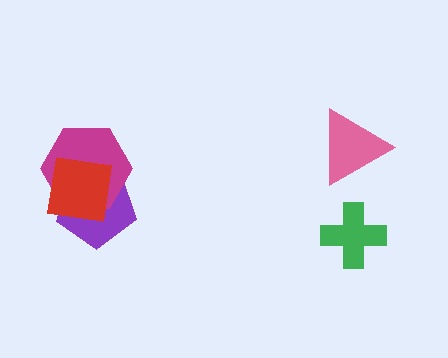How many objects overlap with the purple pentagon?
2 objects overlap with the purple pentagon.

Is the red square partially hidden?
No, no other shape covers it.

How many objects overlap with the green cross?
0 objects overlap with the green cross.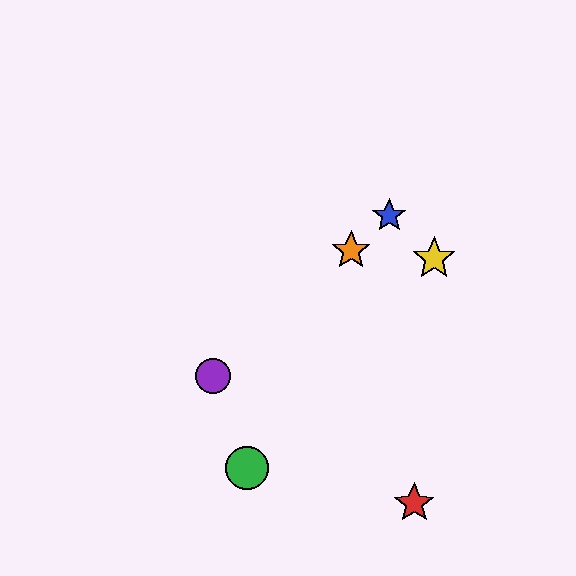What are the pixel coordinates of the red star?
The red star is at (414, 503).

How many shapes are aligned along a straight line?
3 shapes (the blue star, the purple circle, the orange star) are aligned along a straight line.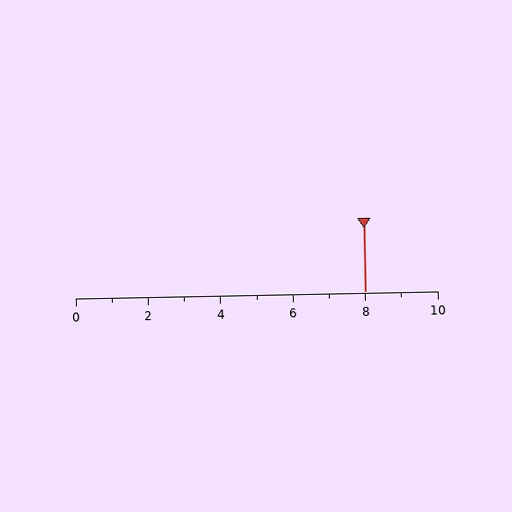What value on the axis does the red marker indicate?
The marker indicates approximately 8.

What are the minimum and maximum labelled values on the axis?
The axis runs from 0 to 10.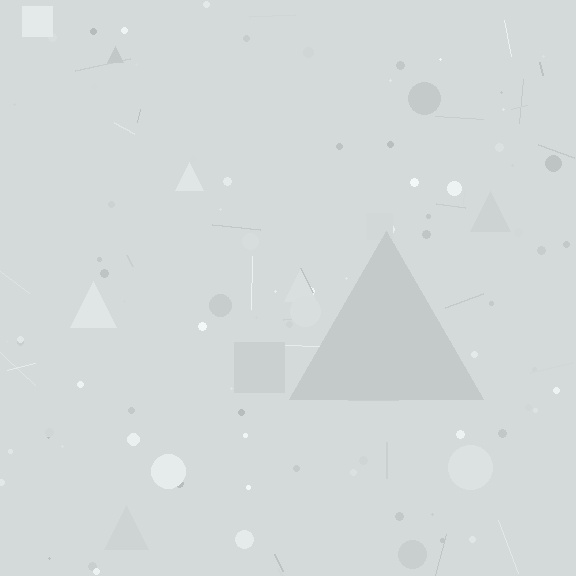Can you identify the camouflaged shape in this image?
The camouflaged shape is a triangle.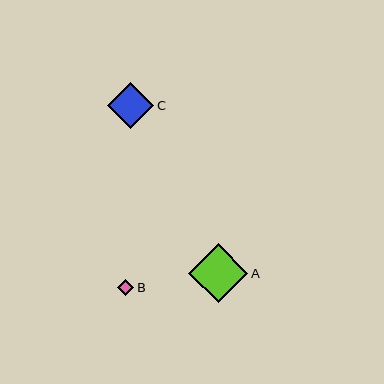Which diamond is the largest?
Diamond A is the largest with a size of approximately 59 pixels.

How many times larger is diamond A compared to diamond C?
Diamond A is approximately 1.3 times the size of diamond C.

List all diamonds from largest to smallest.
From largest to smallest: A, C, B.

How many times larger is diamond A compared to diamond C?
Diamond A is approximately 1.3 times the size of diamond C.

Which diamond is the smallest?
Diamond B is the smallest with a size of approximately 16 pixels.